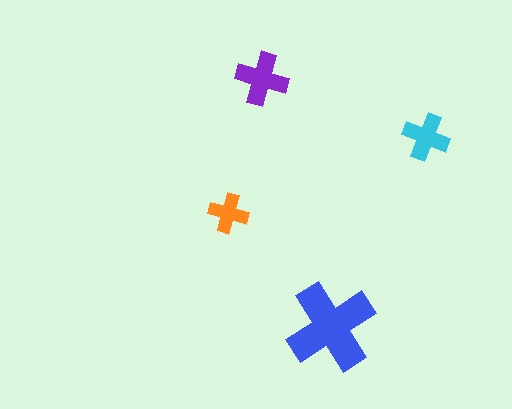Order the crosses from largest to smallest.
the blue one, the purple one, the cyan one, the orange one.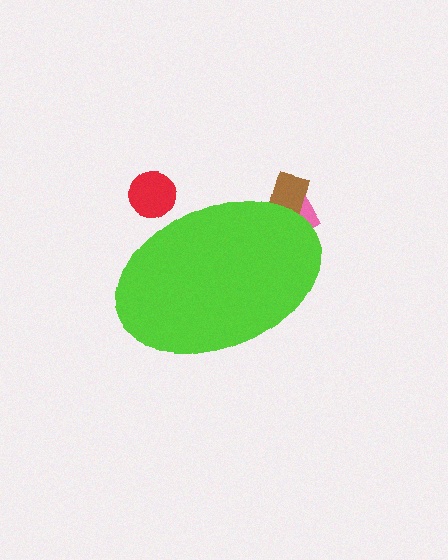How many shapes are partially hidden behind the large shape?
3 shapes are partially hidden.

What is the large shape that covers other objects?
A lime ellipse.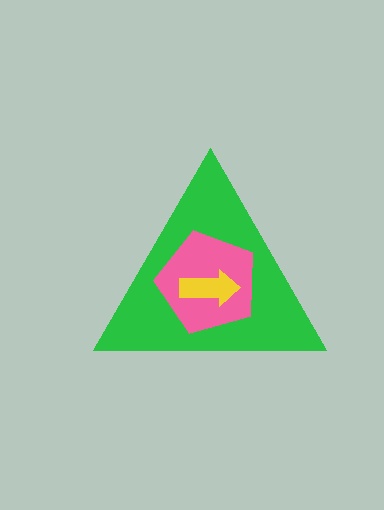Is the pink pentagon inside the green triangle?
Yes.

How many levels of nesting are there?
3.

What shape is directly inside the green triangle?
The pink pentagon.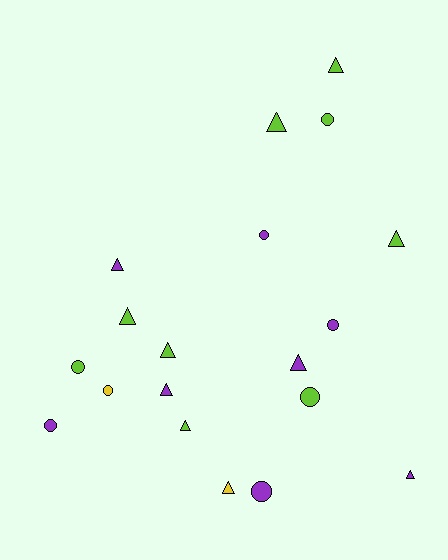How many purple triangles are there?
There are 4 purple triangles.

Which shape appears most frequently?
Triangle, with 11 objects.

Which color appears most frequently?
Lime, with 9 objects.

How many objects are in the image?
There are 19 objects.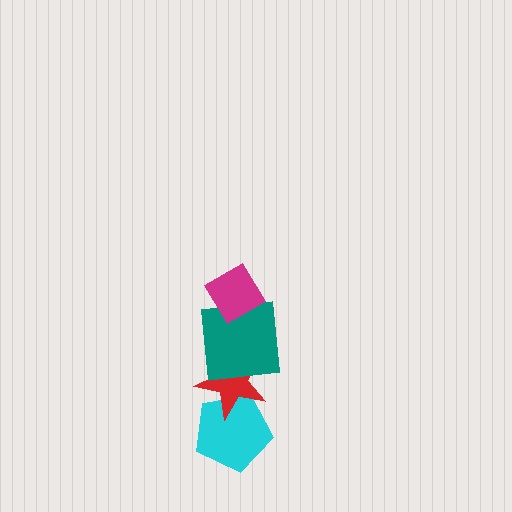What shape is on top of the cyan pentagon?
The red star is on top of the cyan pentagon.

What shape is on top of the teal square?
The magenta diamond is on top of the teal square.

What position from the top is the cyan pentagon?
The cyan pentagon is 4th from the top.